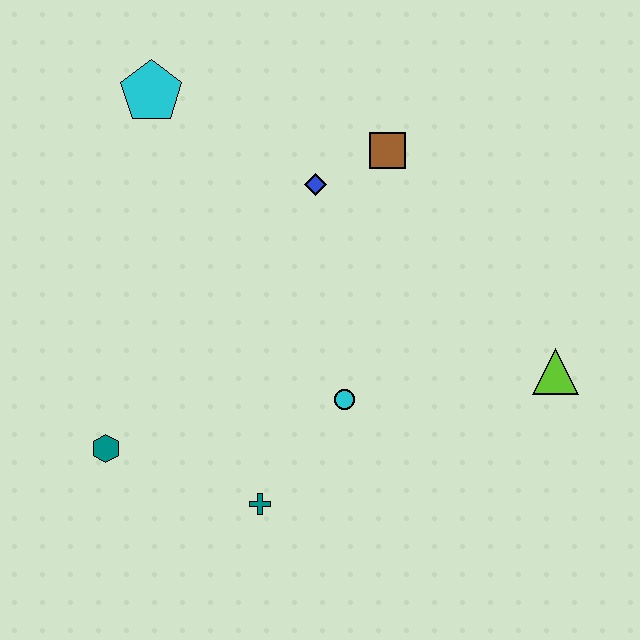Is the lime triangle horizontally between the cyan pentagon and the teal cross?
No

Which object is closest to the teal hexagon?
The teal cross is closest to the teal hexagon.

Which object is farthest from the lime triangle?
The cyan pentagon is farthest from the lime triangle.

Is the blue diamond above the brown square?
No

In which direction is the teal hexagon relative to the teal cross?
The teal hexagon is to the left of the teal cross.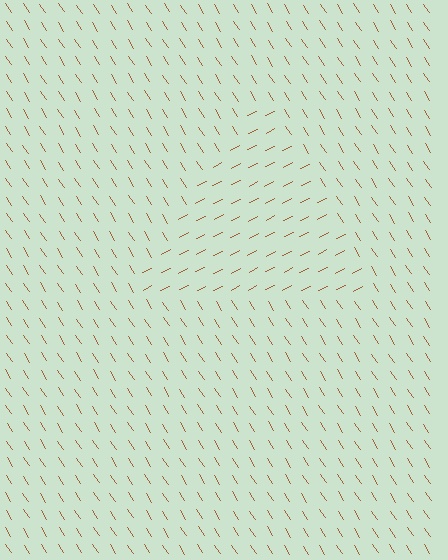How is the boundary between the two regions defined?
The boundary is defined purely by a change in line orientation (approximately 84 degrees difference). All lines are the same color and thickness.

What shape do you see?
I see a triangle.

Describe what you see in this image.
The image is filled with small brown line segments. A triangle region in the image has lines oriented differently from the surrounding lines, creating a visible texture boundary.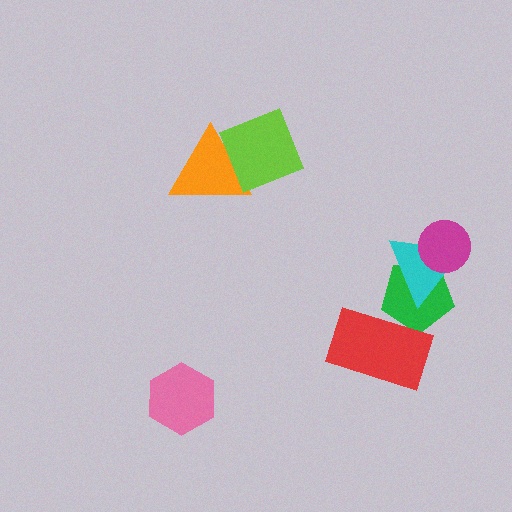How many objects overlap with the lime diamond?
1 object overlaps with the lime diamond.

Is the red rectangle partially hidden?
No, no other shape covers it.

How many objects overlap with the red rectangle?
1 object overlaps with the red rectangle.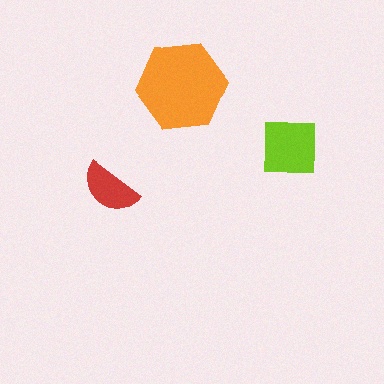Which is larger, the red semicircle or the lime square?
The lime square.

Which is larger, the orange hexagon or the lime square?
The orange hexagon.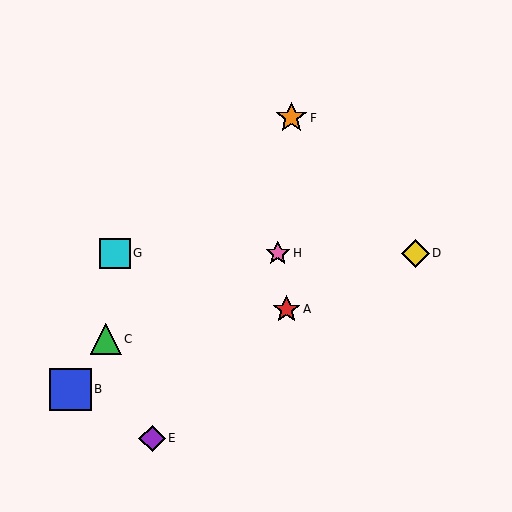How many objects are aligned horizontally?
3 objects (D, G, H) are aligned horizontally.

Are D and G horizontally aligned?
Yes, both are at y≈253.